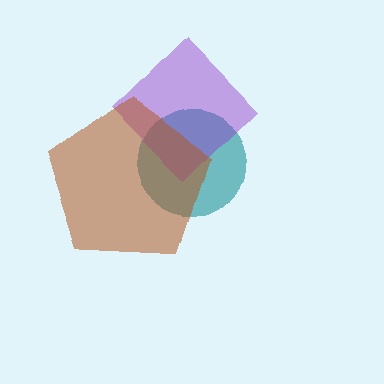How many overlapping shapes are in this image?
There are 3 overlapping shapes in the image.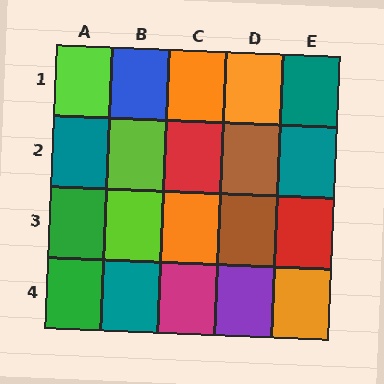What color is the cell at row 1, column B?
Blue.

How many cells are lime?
3 cells are lime.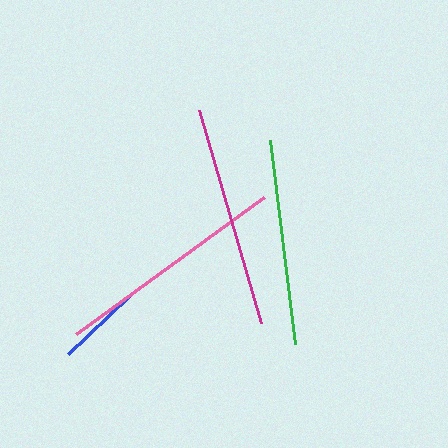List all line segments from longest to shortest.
From longest to shortest: pink, magenta, green, blue.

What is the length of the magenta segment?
The magenta segment is approximately 222 pixels long.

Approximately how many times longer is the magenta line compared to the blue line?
The magenta line is approximately 2.6 times the length of the blue line.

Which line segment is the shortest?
The blue line is the shortest at approximately 84 pixels.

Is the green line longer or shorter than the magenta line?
The magenta line is longer than the green line.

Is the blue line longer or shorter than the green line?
The green line is longer than the blue line.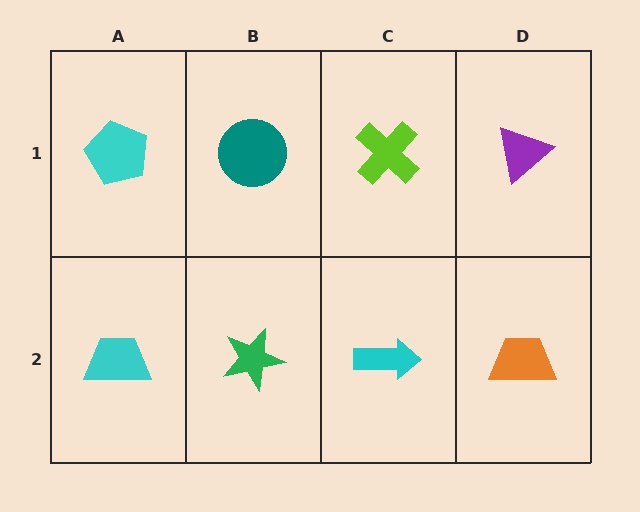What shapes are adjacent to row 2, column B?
A teal circle (row 1, column B), a cyan trapezoid (row 2, column A), a cyan arrow (row 2, column C).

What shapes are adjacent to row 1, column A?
A cyan trapezoid (row 2, column A), a teal circle (row 1, column B).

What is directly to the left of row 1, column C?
A teal circle.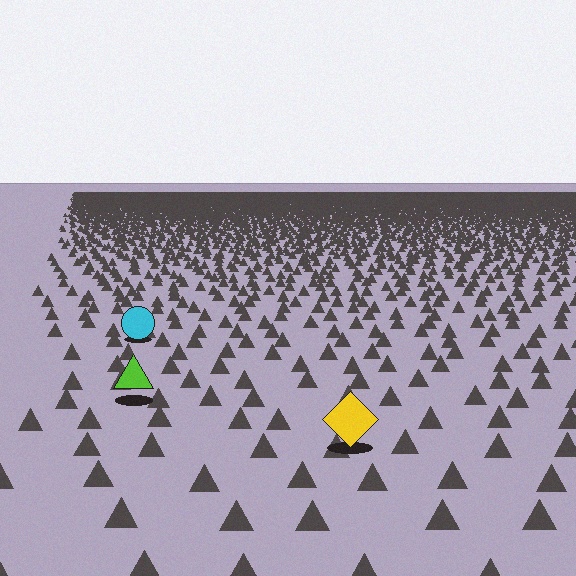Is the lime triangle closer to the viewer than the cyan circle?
Yes. The lime triangle is closer — you can tell from the texture gradient: the ground texture is coarser near it.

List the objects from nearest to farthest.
From nearest to farthest: the yellow diamond, the lime triangle, the cyan circle.